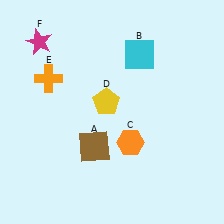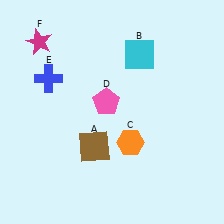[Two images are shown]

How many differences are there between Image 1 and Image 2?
There are 2 differences between the two images.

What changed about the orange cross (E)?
In Image 1, E is orange. In Image 2, it changed to blue.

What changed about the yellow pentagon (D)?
In Image 1, D is yellow. In Image 2, it changed to pink.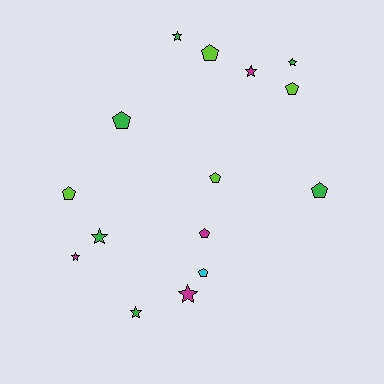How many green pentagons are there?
There are 2 green pentagons.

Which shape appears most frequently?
Pentagon, with 8 objects.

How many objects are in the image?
There are 15 objects.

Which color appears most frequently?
Green, with 6 objects.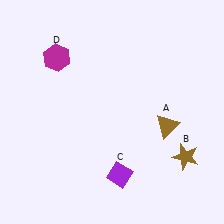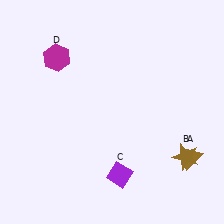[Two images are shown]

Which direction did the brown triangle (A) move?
The brown triangle (A) moved down.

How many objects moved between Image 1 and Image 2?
1 object moved between the two images.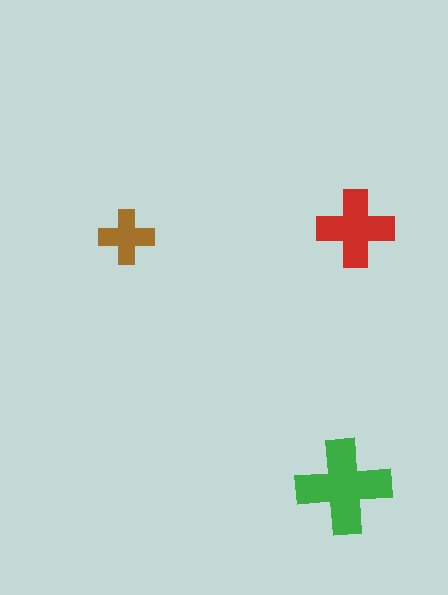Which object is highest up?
The red cross is topmost.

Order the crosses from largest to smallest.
the green one, the red one, the brown one.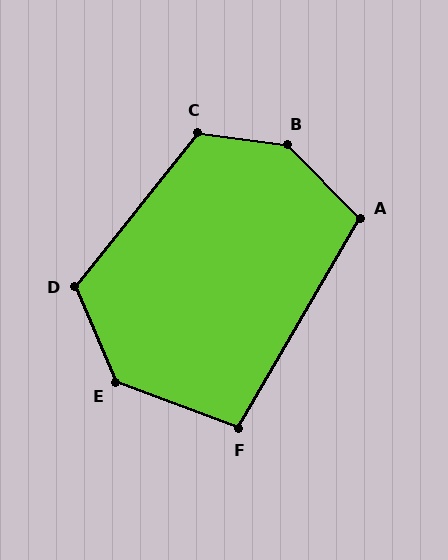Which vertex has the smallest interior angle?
F, at approximately 99 degrees.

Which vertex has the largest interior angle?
B, at approximately 142 degrees.